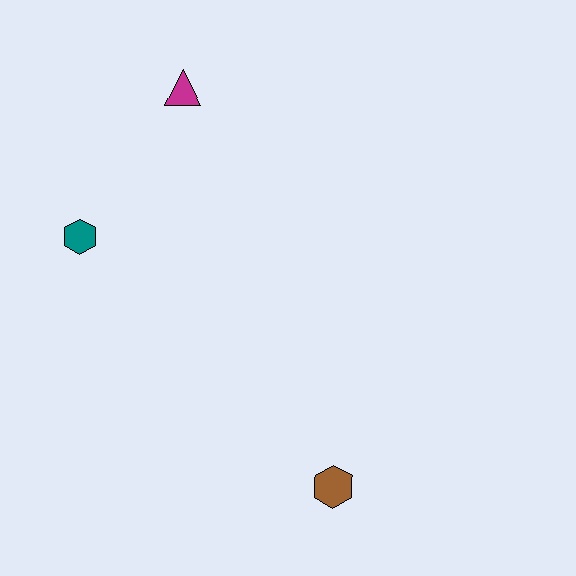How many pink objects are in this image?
There are no pink objects.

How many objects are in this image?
There are 3 objects.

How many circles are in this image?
There are no circles.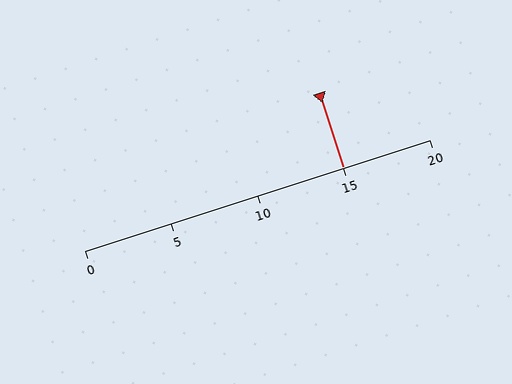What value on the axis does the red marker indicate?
The marker indicates approximately 15.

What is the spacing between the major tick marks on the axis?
The major ticks are spaced 5 apart.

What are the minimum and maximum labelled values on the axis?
The axis runs from 0 to 20.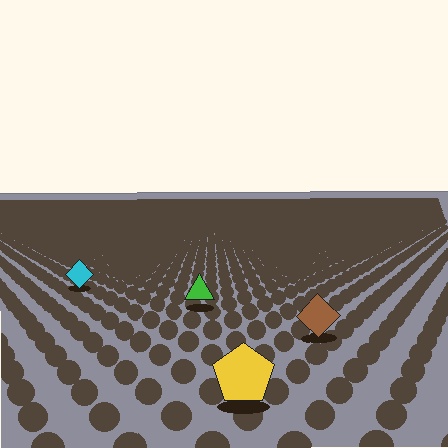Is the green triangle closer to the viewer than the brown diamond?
No. The brown diamond is closer — you can tell from the texture gradient: the ground texture is coarser near it.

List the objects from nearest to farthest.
From nearest to farthest: the yellow pentagon, the brown diamond, the green triangle, the cyan diamond.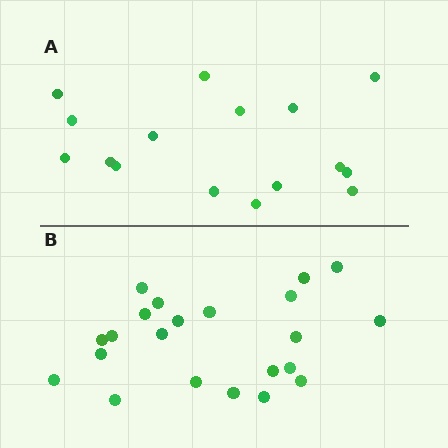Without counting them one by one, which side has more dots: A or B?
Region B (the bottom region) has more dots.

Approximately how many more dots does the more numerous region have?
Region B has about 6 more dots than region A.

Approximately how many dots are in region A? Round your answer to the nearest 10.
About 20 dots. (The exact count is 16, which rounds to 20.)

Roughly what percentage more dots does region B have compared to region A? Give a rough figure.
About 40% more.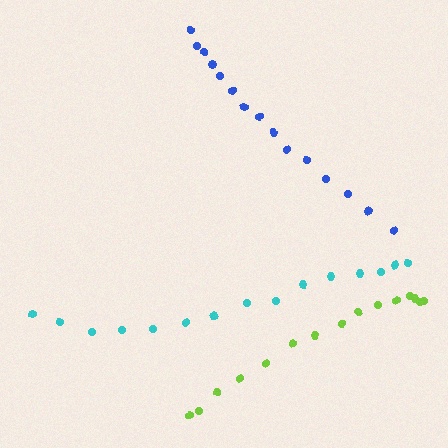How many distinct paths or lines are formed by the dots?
There are 3 distinct paths.